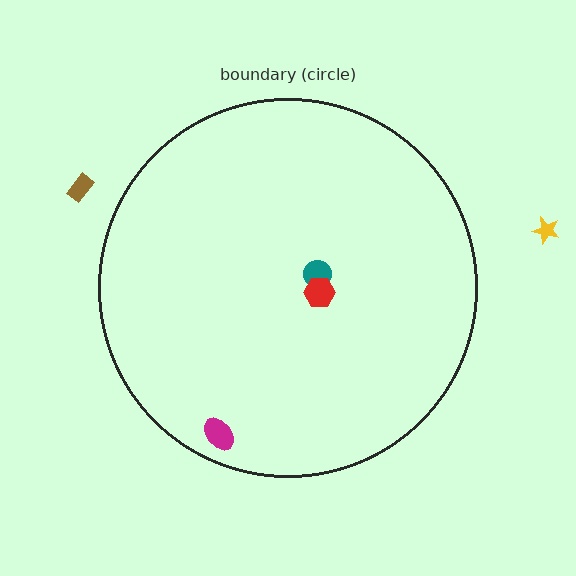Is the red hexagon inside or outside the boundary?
Inside.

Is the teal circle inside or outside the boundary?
Inside.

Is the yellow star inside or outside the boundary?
Outside.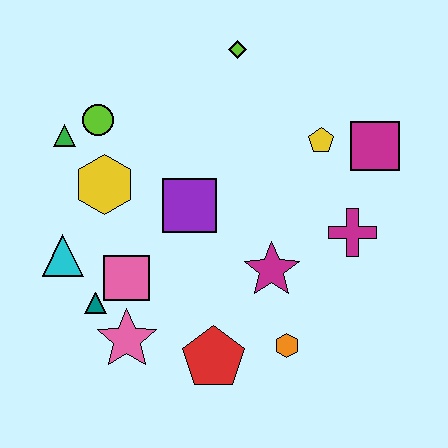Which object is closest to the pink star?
The teal triangle is closest to the pink star.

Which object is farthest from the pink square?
The magenta square is farthest from the pink square.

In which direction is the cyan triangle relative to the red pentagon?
The cyan triangle is to the left of the red pentagon.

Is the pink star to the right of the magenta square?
No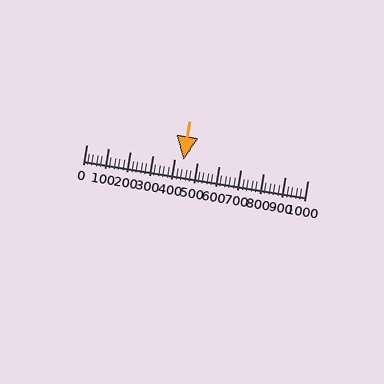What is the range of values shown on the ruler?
The ruler shows values from 0 to 1000.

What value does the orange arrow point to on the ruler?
The orange arrow points to approximately 440.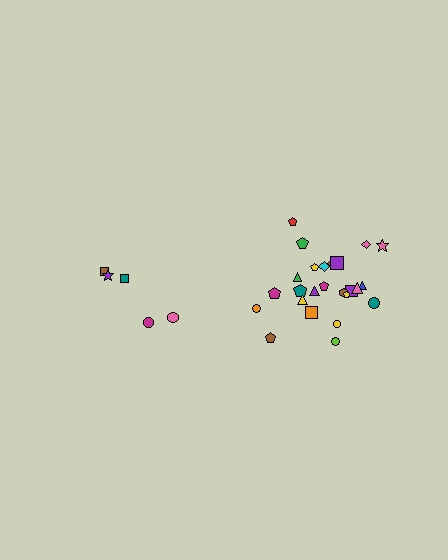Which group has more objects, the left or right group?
The right group.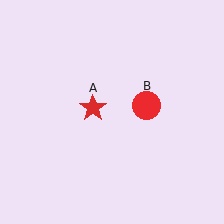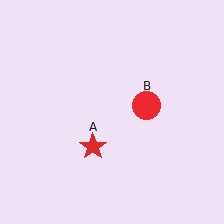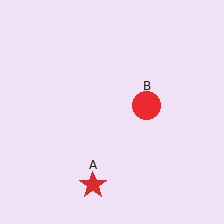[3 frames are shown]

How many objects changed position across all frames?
1 object changed position: red star (object A).